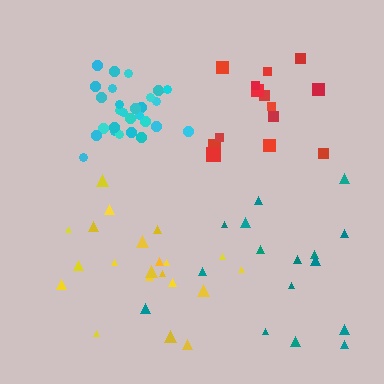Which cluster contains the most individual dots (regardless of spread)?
Cyan (28).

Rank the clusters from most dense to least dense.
cyan, red, yellow, teal.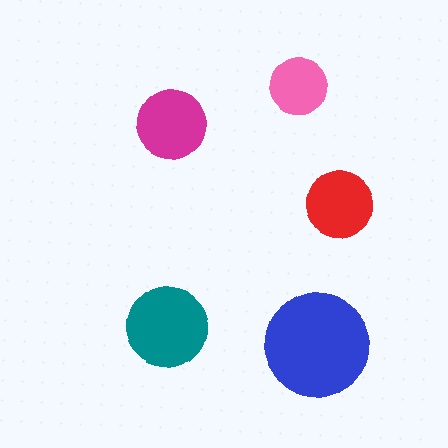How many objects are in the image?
There are 5 objects in the image.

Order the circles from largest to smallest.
the blue one, the teal one, the magenta one, the red one, the pink one.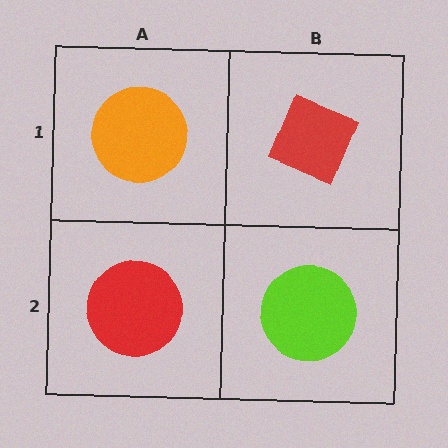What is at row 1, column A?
An orange circle.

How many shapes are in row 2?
2 shapes.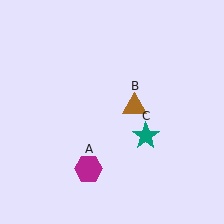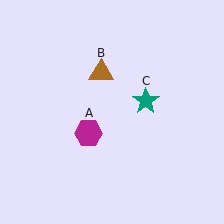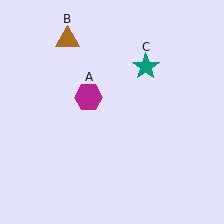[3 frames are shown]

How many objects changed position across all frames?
3 objects changed position: magenta hexagon (object A), brown triangle (object B), teal star (object C).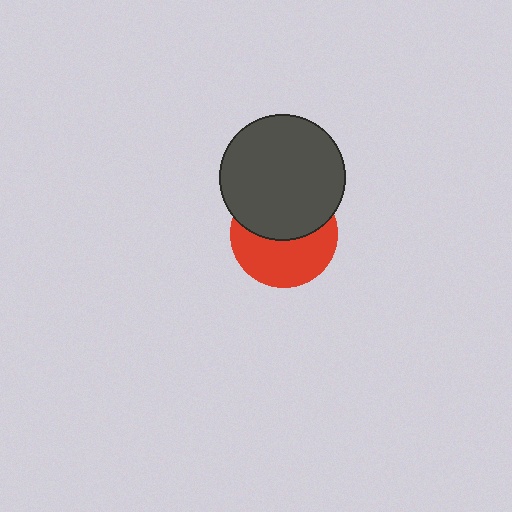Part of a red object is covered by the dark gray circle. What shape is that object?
It is a circle.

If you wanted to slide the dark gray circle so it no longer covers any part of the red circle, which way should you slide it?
Slide it up — that is the most direct way to separate the two shapes.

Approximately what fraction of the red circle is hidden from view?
Roughly 48% of the red circle is hidden behind the dark gray circle.